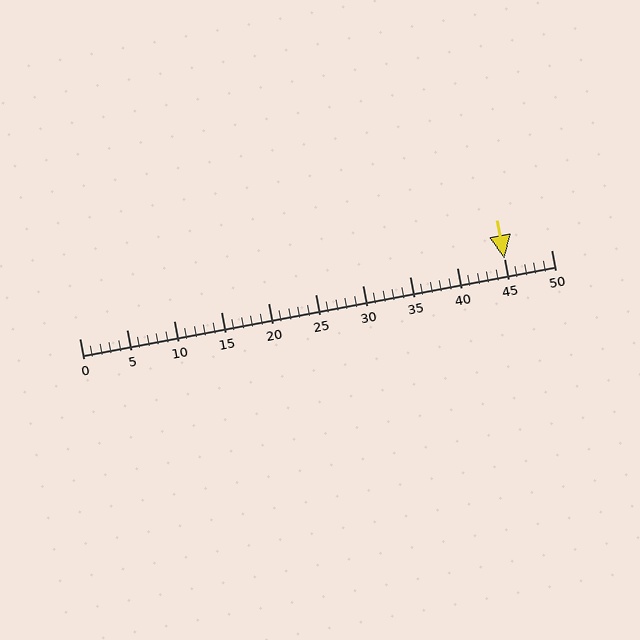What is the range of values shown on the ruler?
The ruler shows values from 0 to 50.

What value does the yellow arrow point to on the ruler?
The yellow arrow points to approximately 45.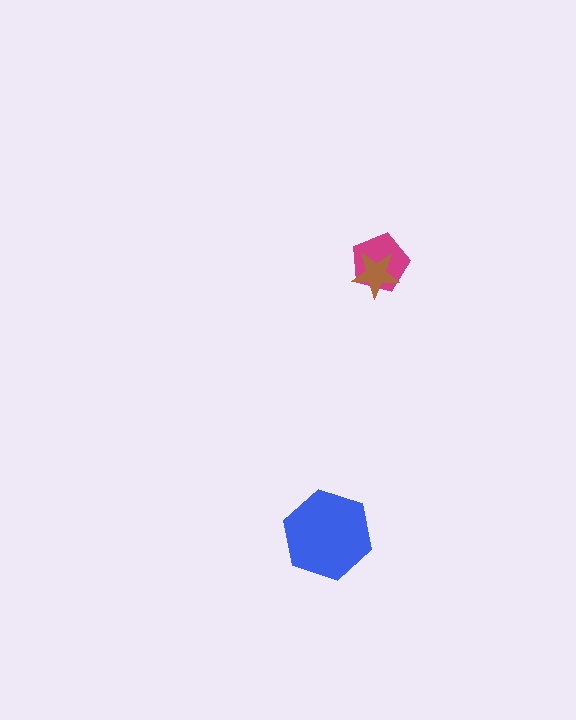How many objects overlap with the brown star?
1 object overlaps with the brown star.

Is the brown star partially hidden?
No, no other shape covers it.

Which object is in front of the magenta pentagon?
The brown star is in front of the magenta pentagon.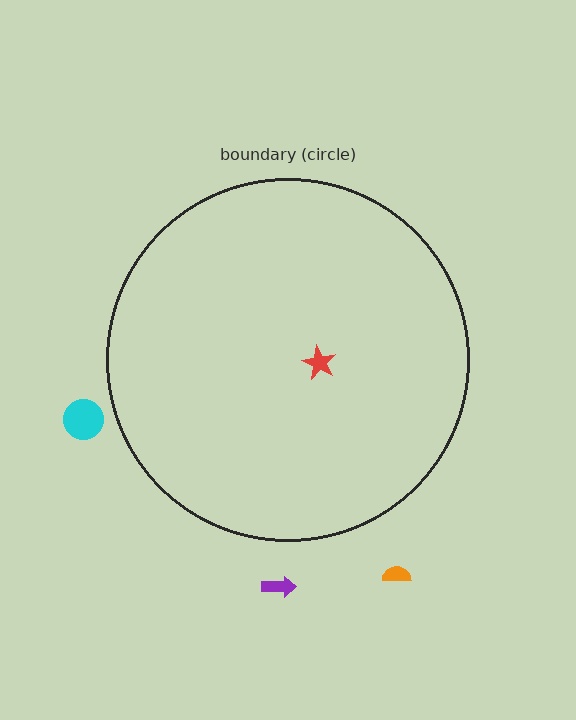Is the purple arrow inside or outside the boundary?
Outside.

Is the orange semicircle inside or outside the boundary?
Outside.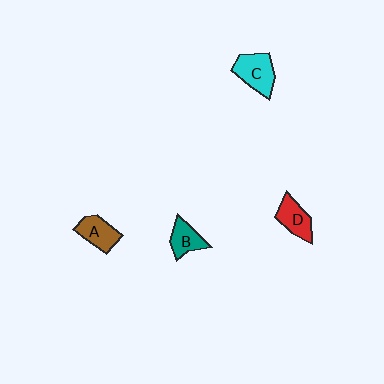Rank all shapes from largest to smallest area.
From largest to smallest: C (cyan), A (brown), D (red), B (teal).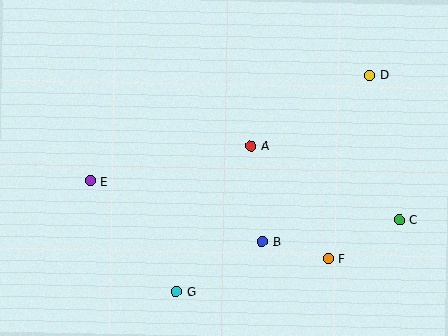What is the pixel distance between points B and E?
The distance between B and E is 183 pixels.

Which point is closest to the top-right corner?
Point D is closest to the top-right corner.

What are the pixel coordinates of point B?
Point B is at (262, 242).